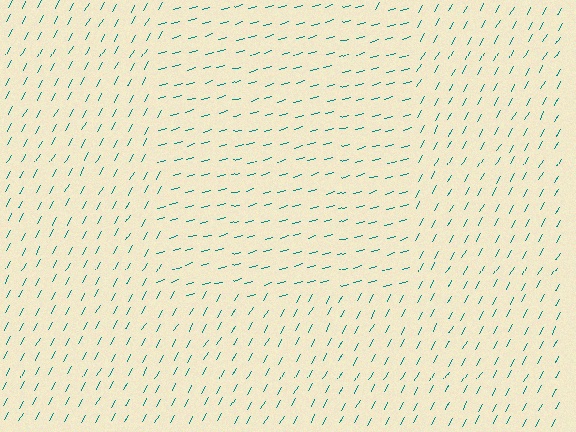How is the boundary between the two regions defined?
The boundary is defined purely by a change in line orientation (approximately 45 degrees difference). All lines are the same color and thickness.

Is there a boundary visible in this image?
Yes, there is a texture boundary formed by a change in line orientation.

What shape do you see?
I see a rectangle.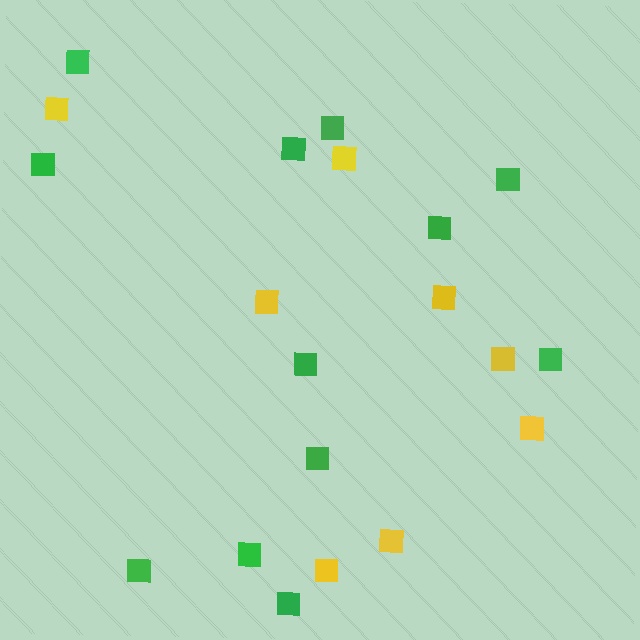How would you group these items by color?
There are 2 groups: one group of yellow squares (8) and one group of green squares (12).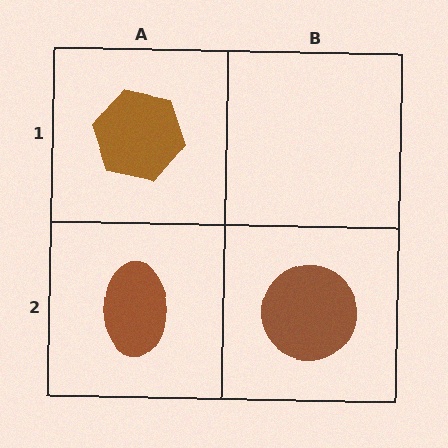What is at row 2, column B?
A brown circle.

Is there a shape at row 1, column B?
No, that cell is empty.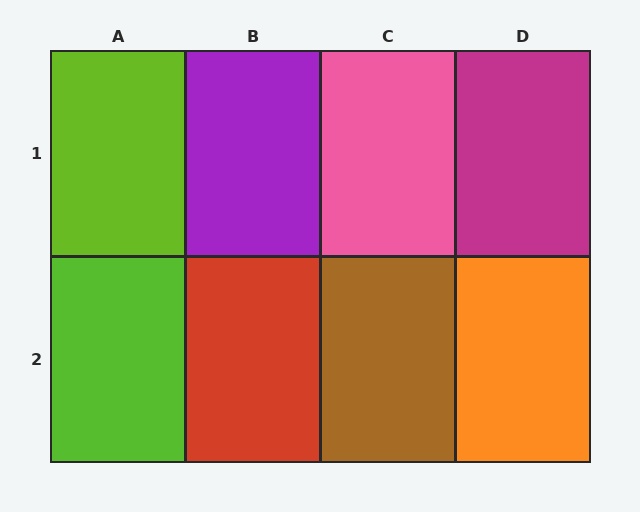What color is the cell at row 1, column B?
Purple.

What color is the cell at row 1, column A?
Lime.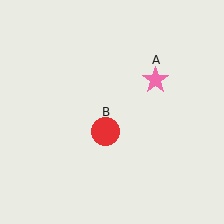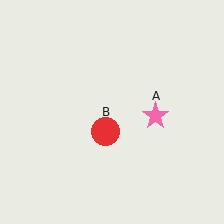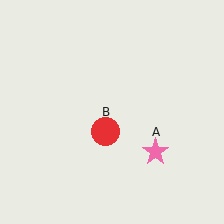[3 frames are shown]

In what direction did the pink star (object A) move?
The pink star (object A) moved down.